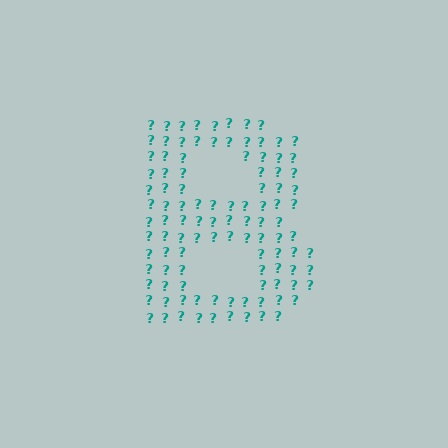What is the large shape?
The large shape is the letter B.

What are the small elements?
The small elements are question marks.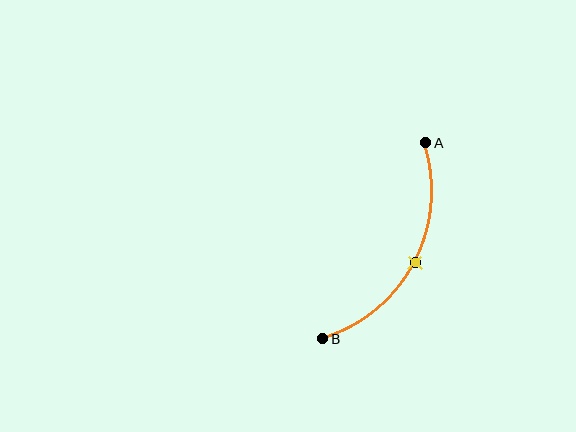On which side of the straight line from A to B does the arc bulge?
The arc bulges to the right of the straight line connecting A and B.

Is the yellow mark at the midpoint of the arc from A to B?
Yes. The yellow mark lies on the arc at equal arc-length from both A and B — it is the arc midpoint.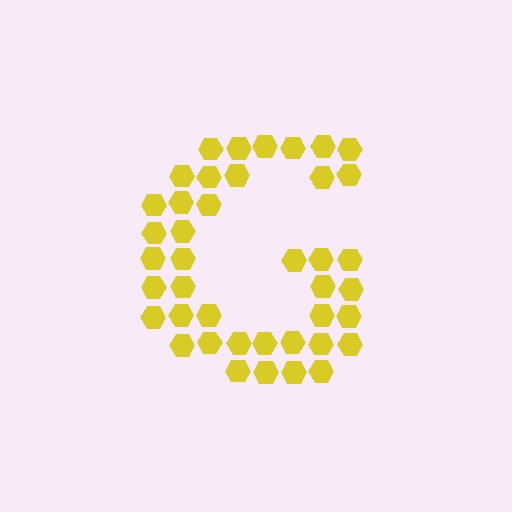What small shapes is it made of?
It is made of small hexagons.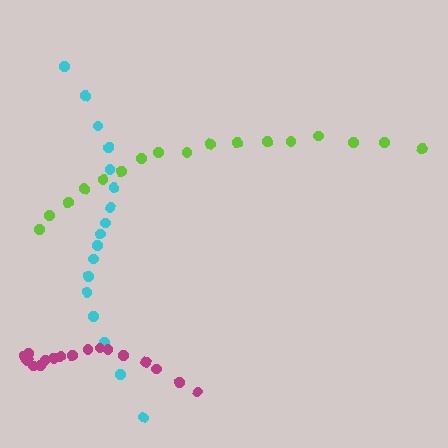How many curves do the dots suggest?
There are 3 distinct paths.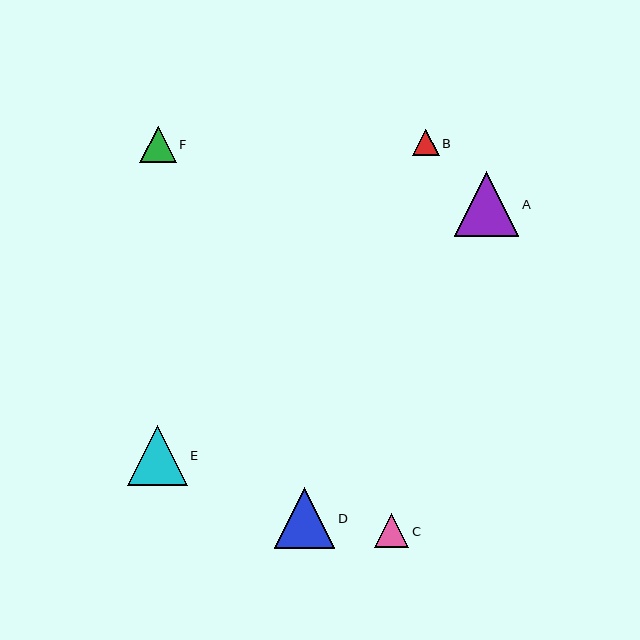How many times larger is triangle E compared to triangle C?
Triangle E is approximately 1.7 times the size of triangle C.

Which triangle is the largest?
Triangle A is the largest with a size of approximately 65 pixels.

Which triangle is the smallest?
Triangle B is the smallest with a size of approximately 26 pixels.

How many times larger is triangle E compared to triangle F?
Triangle E is approximately 1.6 times the size of triangle F.